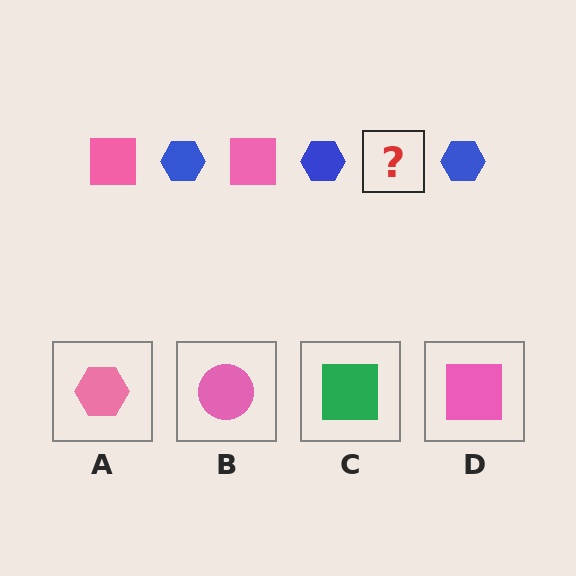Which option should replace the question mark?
Option D.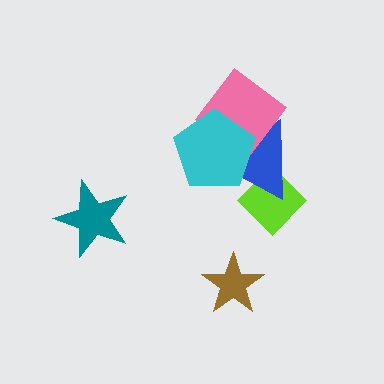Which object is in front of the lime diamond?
The blue triangle is in front of the lime diamond.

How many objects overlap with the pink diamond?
2 objects overlap with the pink diamond.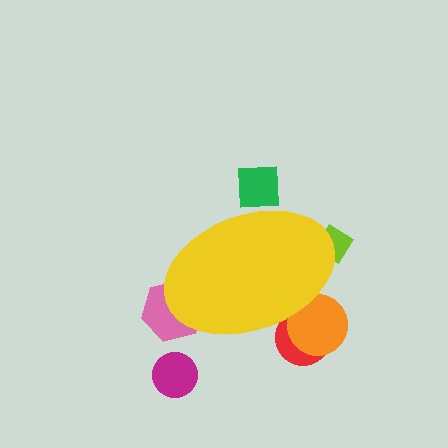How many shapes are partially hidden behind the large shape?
5 shapes are partially hidden.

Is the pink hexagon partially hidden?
Yes, the pink hexagon is partially hidden behind the yellow ellipse.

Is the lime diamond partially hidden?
Yes, the lime diamond is partially hidden behind the yellow ellipse.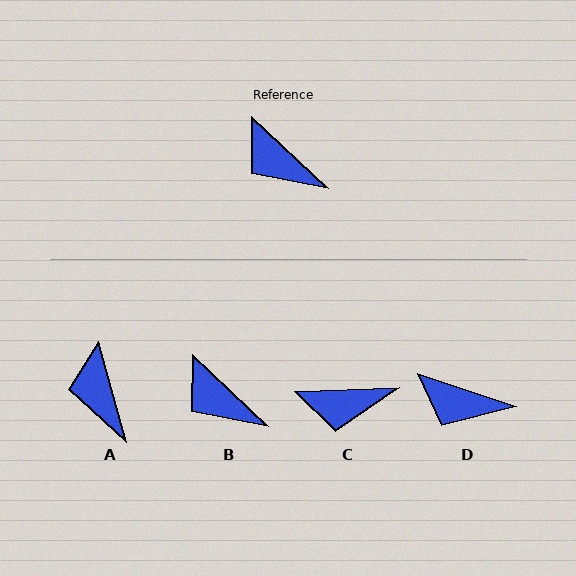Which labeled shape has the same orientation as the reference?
B.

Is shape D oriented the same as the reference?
No, it is off by about 25 degrees.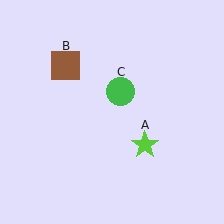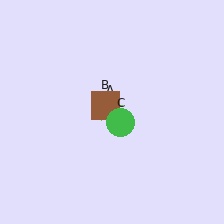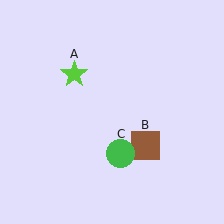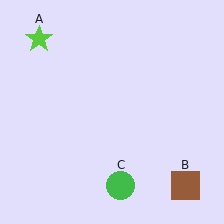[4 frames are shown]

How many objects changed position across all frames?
3 objects changed position: lime star (object A), brown square (object B), green circle (object C).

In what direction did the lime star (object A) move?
The lime star (object A) moved up and to the left.